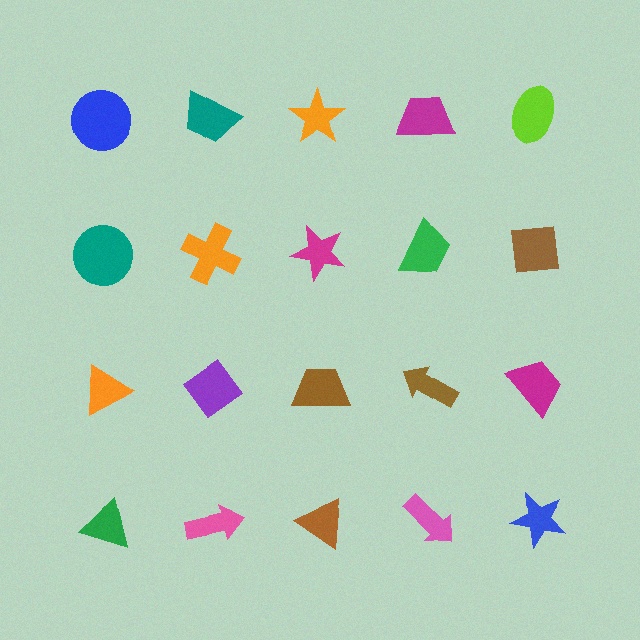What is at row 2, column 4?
A green trapezoid.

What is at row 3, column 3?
A brown trapezoid.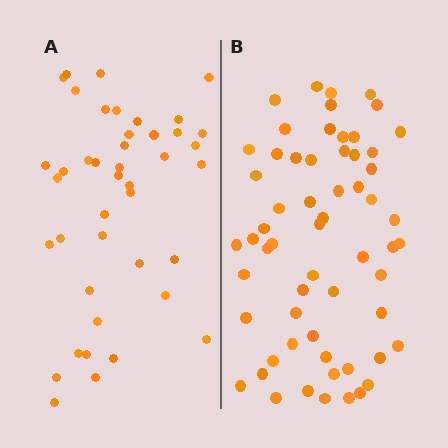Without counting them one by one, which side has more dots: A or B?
Region B (the right region) has more dots.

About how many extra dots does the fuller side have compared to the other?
Region B has approximately 20 more dots than region A.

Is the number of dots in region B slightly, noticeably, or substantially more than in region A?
Region B has noticeably more, but not dramatically so. The ratio is roughly 1.4 to 1.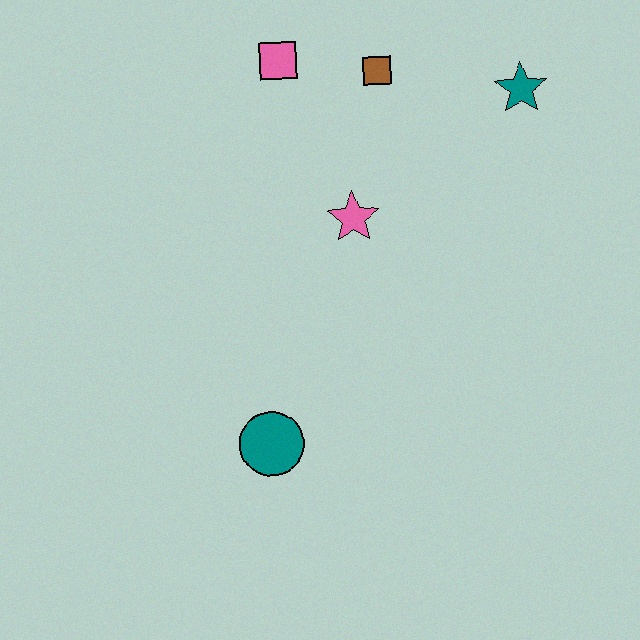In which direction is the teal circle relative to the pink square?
The teal circle is below the pink square.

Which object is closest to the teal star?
The brown square is closest to the teal star.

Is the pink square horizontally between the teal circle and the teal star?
Yes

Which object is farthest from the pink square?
The teal circle is farthest from the pink square.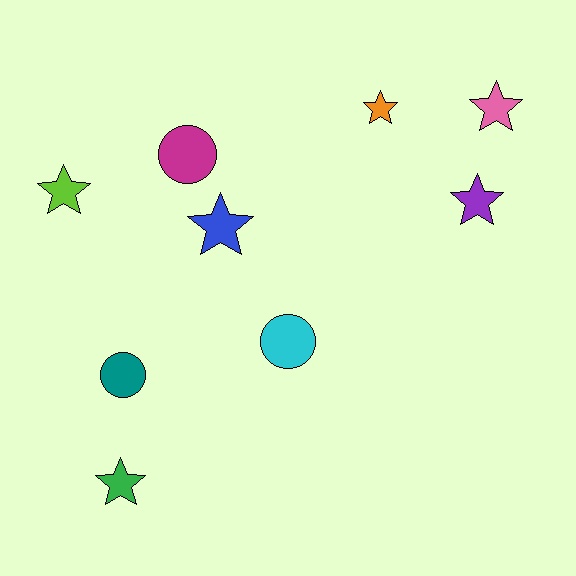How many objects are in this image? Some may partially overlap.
There are 9 objects.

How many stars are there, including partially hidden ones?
There are 6 stars.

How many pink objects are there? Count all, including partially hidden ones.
There is 1 pink object.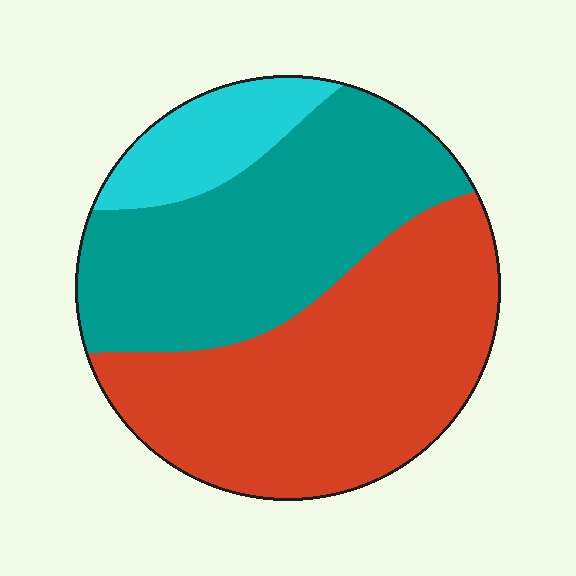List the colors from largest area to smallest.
From largest to smallest: red, teal, cyan.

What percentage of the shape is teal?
Teal takes up about two fifths (2/5) of the shape.